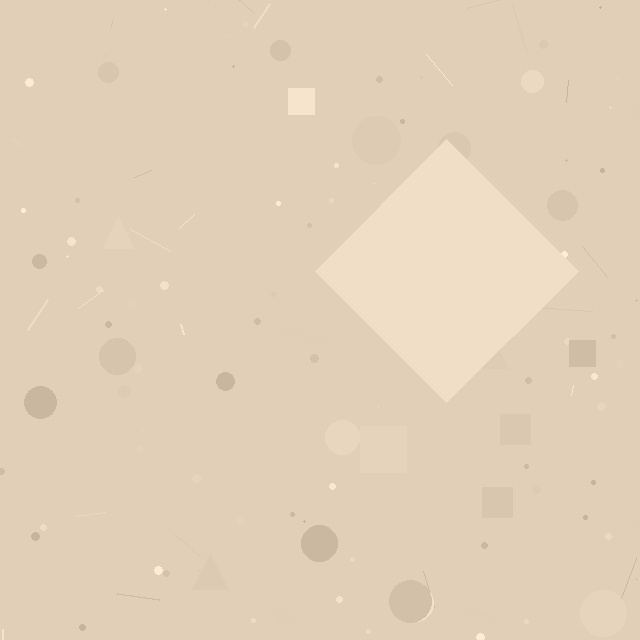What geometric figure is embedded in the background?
A diamond is embedded in the background.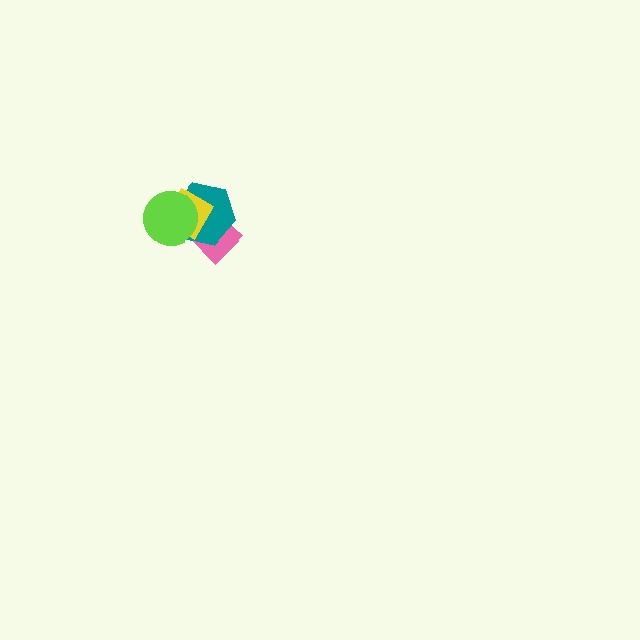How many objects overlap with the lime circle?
3 objects overlap with the lime circle.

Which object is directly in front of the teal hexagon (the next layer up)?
The yellow diamond is directly in front of the teal hexagon.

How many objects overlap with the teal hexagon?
3 objects overlap with the teal hexagon.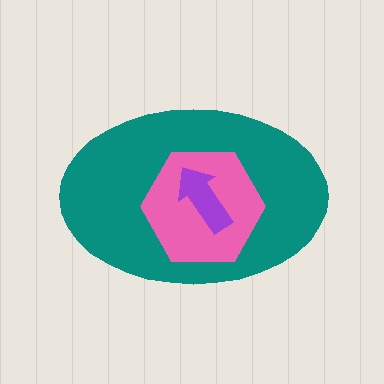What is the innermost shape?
The purple arrow.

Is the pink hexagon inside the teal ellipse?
Yes.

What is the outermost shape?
The teal ellipse.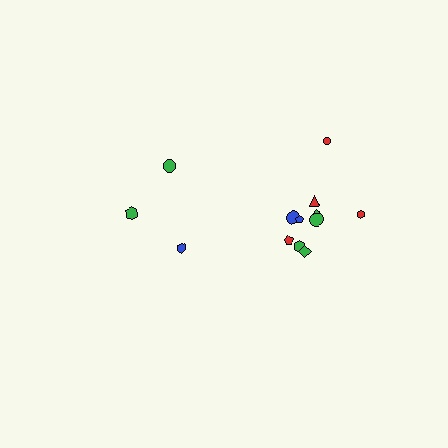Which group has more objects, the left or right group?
The right group.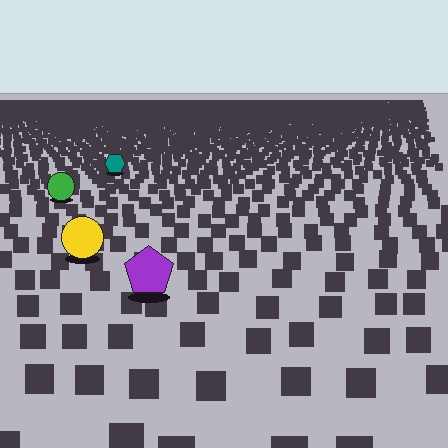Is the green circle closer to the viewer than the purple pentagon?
No. The purple pentagon is closer — you can tell from the texture gradient: the ground texture is coarser near it.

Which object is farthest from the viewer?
The teal hexagon is farthest from the viewer. It appears smaller and the ground texture around it is denser.